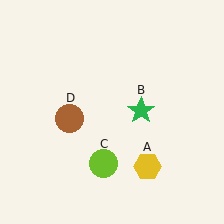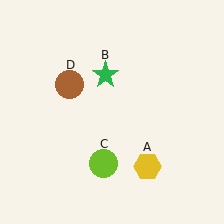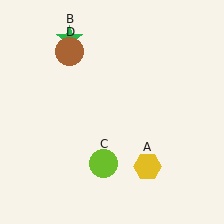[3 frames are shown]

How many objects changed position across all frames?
2 objects changed position: green star (object B), brown circle (object D).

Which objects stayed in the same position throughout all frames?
Yellow hexagon (object A) and lime circle (object C) remained stationary.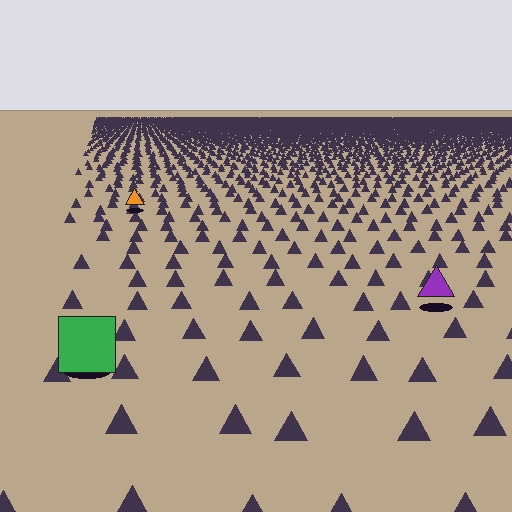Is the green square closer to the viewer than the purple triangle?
Yes. The green square is closer — you can tell from the texture gradient: the ground texture is coarser near it.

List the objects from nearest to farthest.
From nearest to farthest: the green square, the purple triangle, the orange triangle.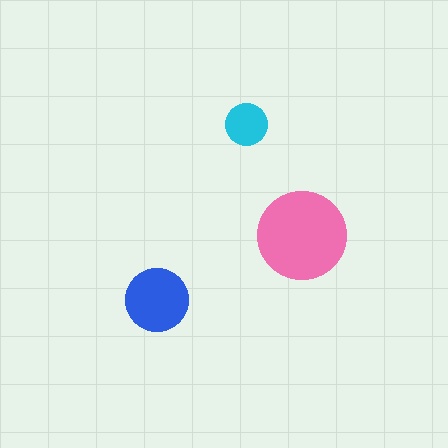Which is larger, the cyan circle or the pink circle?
The pink one.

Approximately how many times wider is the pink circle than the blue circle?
About 1.5 times wider.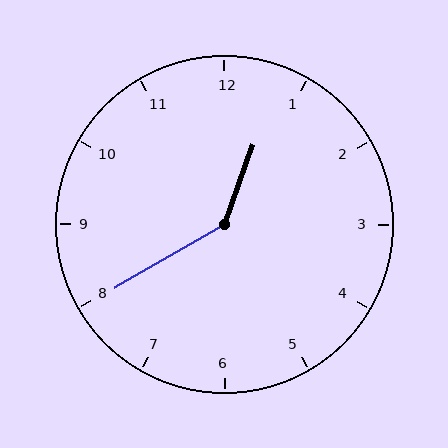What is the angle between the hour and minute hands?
Approximately 140 degrees.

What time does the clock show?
12:40.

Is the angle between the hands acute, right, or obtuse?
It is obtuse.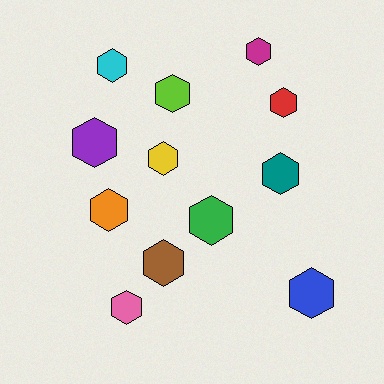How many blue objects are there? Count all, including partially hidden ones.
There is 1 blue object.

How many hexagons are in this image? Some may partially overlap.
There are 12 hexagons.